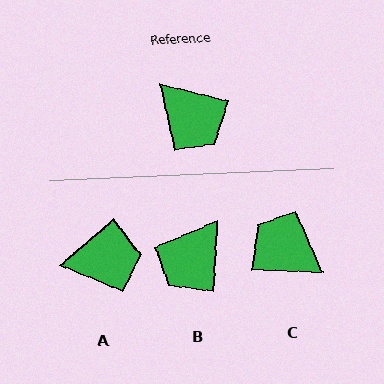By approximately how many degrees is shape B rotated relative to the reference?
Approximately 79 degrees clockwise.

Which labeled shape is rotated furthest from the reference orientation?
C, about 169 degrees away.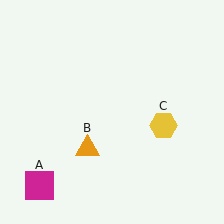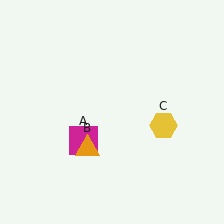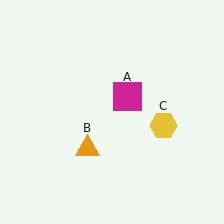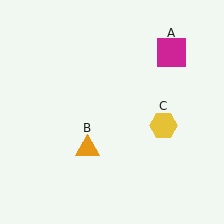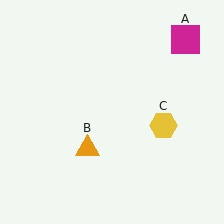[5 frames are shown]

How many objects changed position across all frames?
1 object changed position: magenta square (object A).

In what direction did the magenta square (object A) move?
The magenta square (object A) moved up and to the right.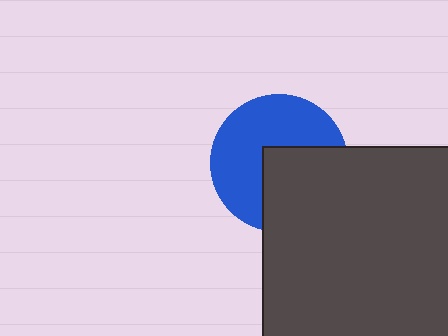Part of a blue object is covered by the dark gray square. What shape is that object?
It is a circle.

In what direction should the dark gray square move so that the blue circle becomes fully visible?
The dark gray square should move toward the lower-right. That is the shortest direction to clear the overlap and leave the blue circle fully visible.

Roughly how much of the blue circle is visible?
About half of it is visible (roughly 57%).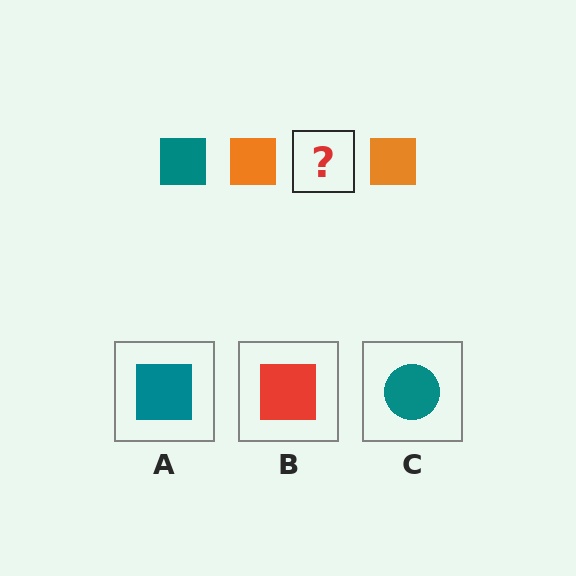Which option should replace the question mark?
Option A.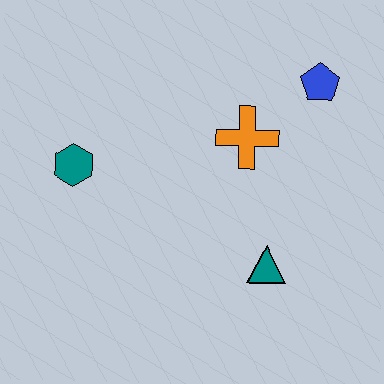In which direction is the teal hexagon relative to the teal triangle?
The teal hexagon is to the left of the teal triangle.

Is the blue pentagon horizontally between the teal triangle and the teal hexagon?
No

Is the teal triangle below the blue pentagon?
Yes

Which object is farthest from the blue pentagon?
The teal hexagon is farthest from the blue pentagon.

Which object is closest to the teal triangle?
The orange cross is closest to the teal triangle.